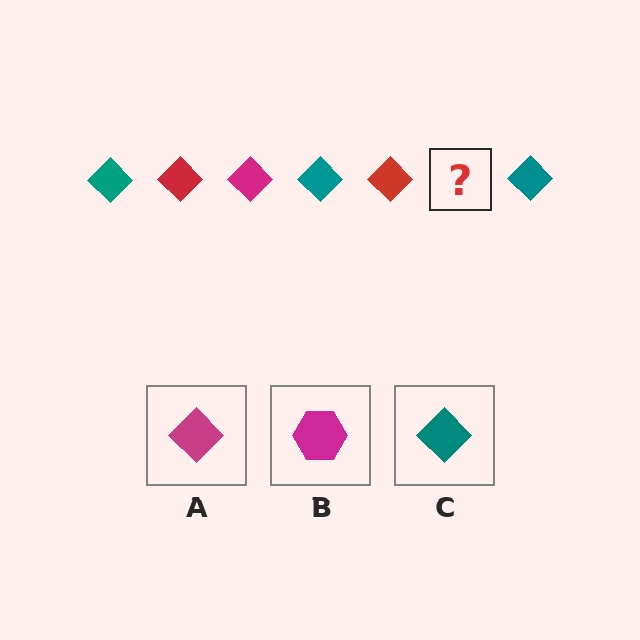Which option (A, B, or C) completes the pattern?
A.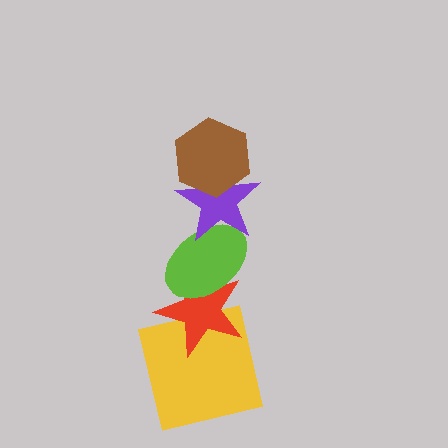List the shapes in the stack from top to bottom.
From top to bottom: the brown hexagon, the purple star, the lime ellipse, the red star, the yellow square.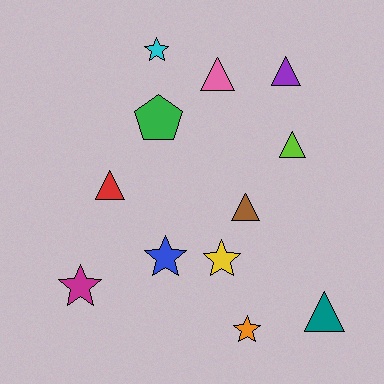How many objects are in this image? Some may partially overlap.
There are 12 objects.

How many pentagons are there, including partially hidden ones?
There is 1 pentagon.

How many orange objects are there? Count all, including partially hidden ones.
There is 1 orange object.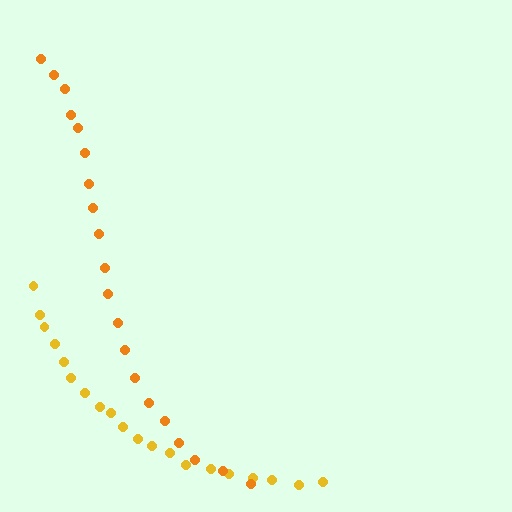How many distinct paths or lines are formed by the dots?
There are 2 distinct paths.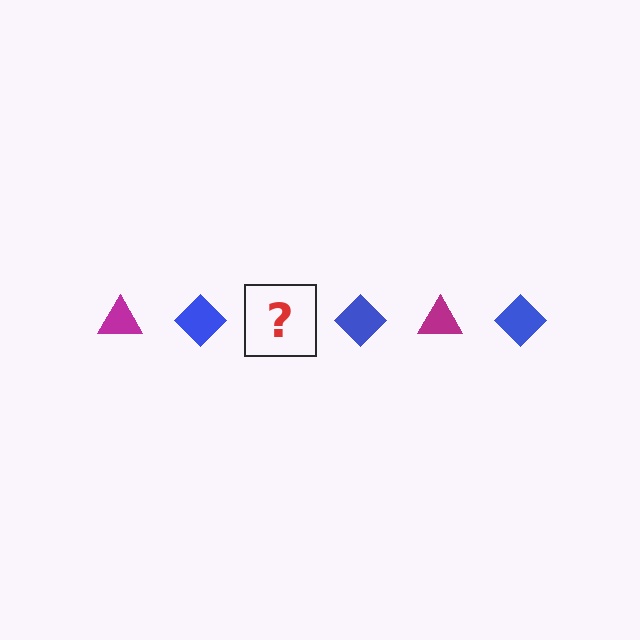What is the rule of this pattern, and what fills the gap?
The rule is that the pattern alternates between magenta triangle and blue diamond. The gap should be filled with a magenta triangle.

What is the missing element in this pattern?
The missing element is a magenta triangle.